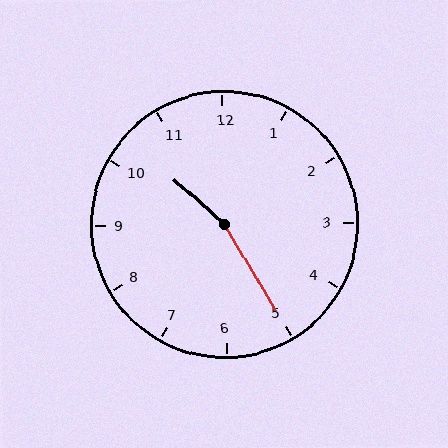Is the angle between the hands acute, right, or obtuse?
It is obtuse.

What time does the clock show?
10:25.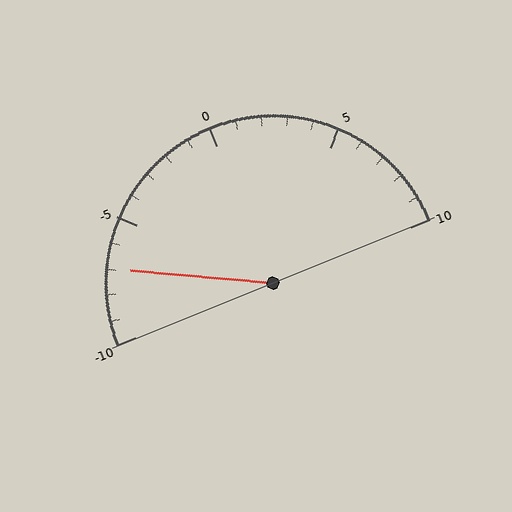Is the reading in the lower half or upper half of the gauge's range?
The reading is in the lower half of the range (-10 to 10).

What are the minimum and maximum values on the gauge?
The gauge ranges from -10 to 10.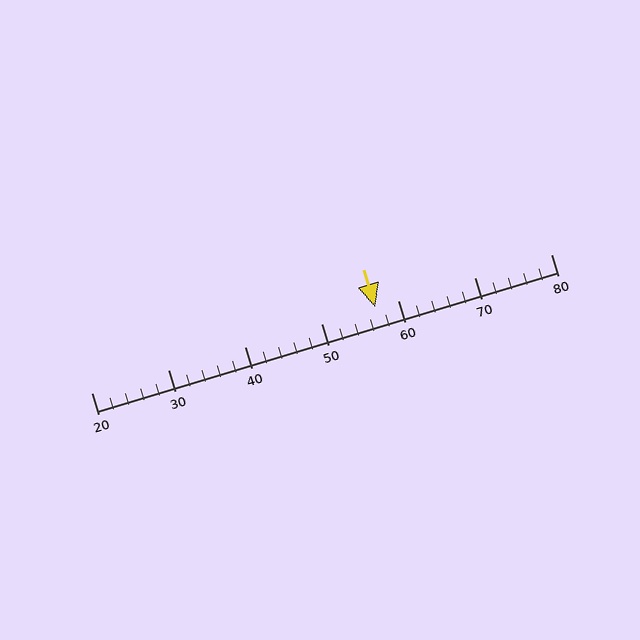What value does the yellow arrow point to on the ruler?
The yellow arrow points to approximately 57.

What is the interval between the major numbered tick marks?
The major tick marks are spaced 10 units apart.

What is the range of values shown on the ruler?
The ruler shows values from 20 to 80.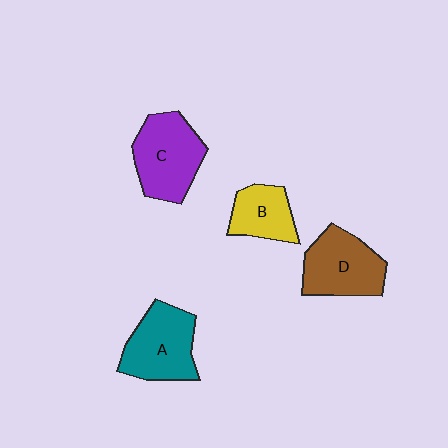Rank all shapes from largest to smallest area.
From largest to smallest: C (purple), A (teal), D (brown), B (yellow).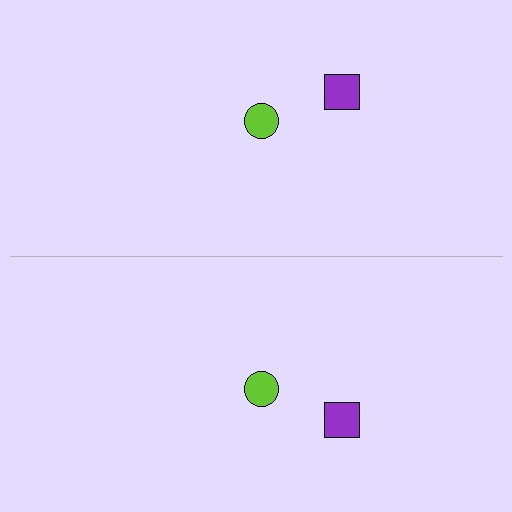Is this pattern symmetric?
Yes, this pattern has bilateral (reflection) symmetry.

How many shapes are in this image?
There are 4 shapes in this image.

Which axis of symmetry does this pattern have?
The pattern has a horizontal axis of symmetry running through the center of the image.